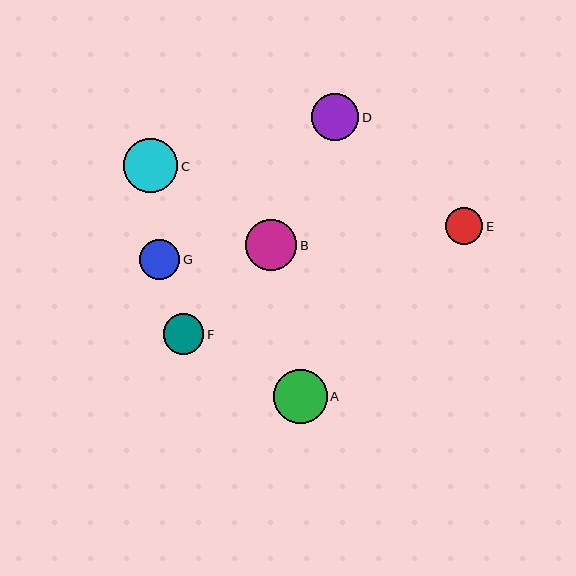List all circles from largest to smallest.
From largest to smallest: C, A, B, D, F, G, E.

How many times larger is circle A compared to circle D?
Circle A is approximately 1.1 times the size of circle D.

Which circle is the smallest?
Circle E is the smallest with a size of approximately 37 pixels.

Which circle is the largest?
Circle C is the largest with a size of approximately 54 pixels.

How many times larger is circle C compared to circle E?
Circle C is approximately 1.5 times the size of circle E.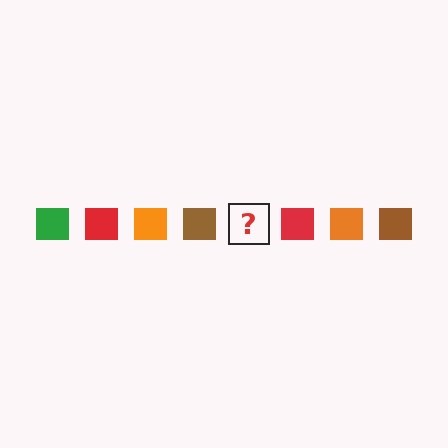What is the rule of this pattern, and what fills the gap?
The rule is that the pattern cycles through green, red, orange, brown squares. The gap should be filled with a green square.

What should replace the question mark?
The question mark should be replaced with a green square.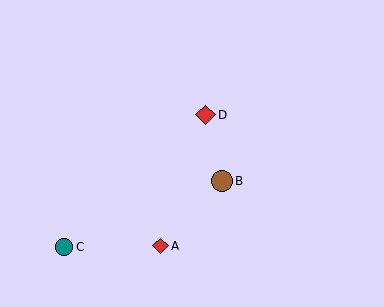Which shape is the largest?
The brown circle (labeled B) is the largest.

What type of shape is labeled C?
Shape C is a teal circle.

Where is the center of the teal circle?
The center of the teal circle is at (64, 247).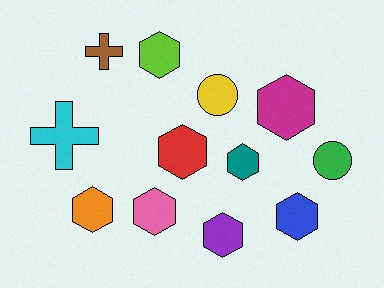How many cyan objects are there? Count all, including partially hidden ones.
There is 1 cyan object.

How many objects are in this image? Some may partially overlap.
There are 12 objects.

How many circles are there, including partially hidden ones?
There are 2 circles.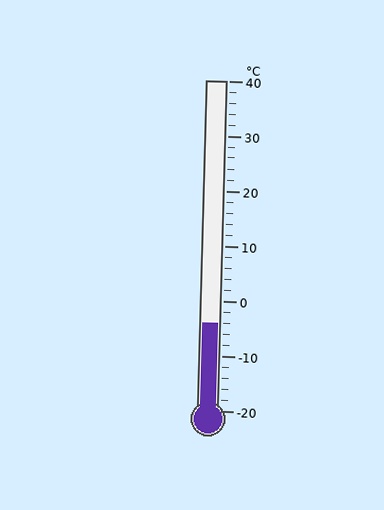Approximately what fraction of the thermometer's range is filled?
The thermometer is filled to approximately 25% of its range.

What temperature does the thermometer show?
The thermometer shows approximately -4°C.